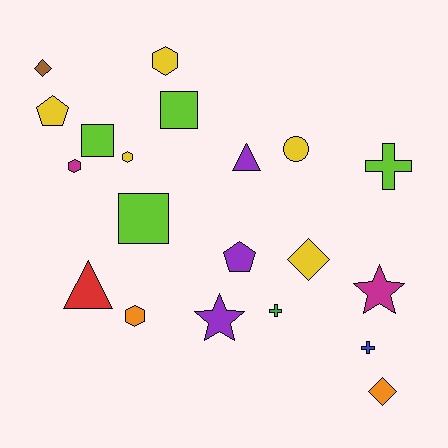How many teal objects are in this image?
There are no teal objects.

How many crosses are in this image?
There are 3 crosses.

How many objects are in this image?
There are 20 objects.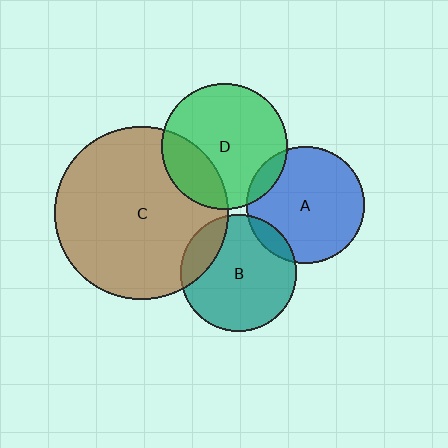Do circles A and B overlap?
Yes.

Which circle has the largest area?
Circle C (brown).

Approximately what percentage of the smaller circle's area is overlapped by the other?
Approximately 10%.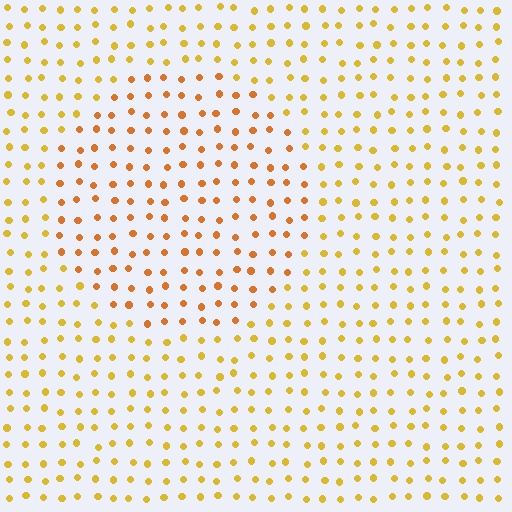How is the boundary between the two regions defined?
The boundary is defined purely by a slight shift in hue (about 24 degrees). Spacing, size, and orientation are identical on both sides.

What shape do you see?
I see a circle.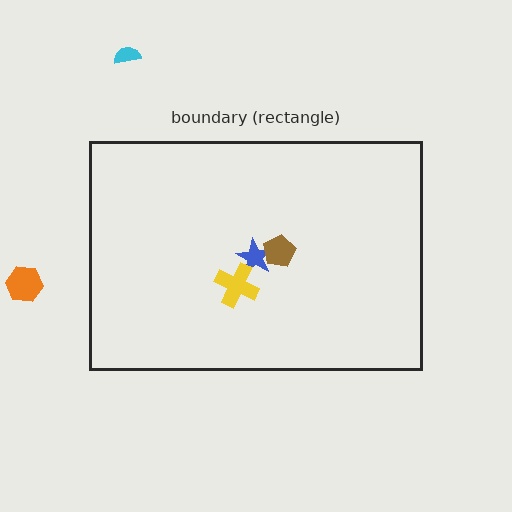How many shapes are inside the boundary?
3 inside, 2 outside.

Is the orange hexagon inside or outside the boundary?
Outside.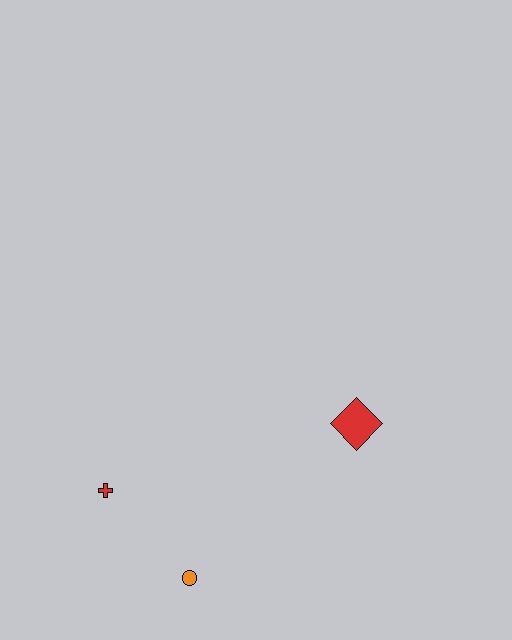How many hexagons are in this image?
There are no hexagons.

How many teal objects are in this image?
There are no teal objects.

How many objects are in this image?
There are 3 objects.